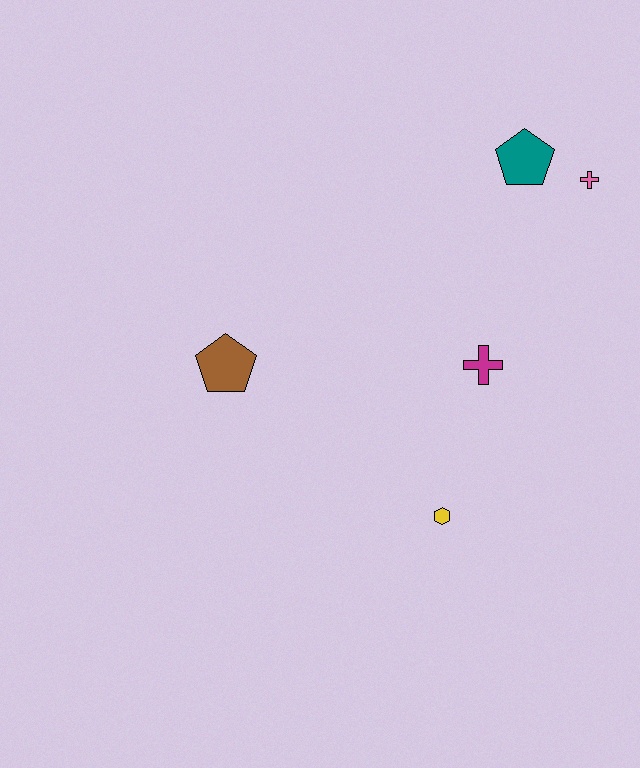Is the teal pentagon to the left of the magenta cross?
No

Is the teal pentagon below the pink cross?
No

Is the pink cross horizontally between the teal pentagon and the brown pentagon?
No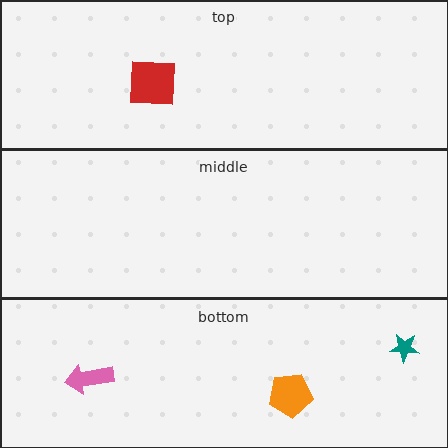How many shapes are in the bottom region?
3.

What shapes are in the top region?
The red square.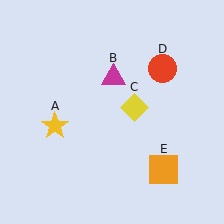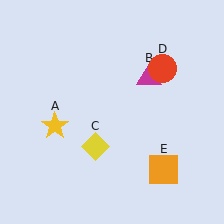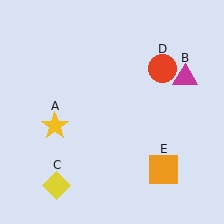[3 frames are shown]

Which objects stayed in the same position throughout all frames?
Yellow star (object A) and red circle (object D) and orange square (object E) remained stationary.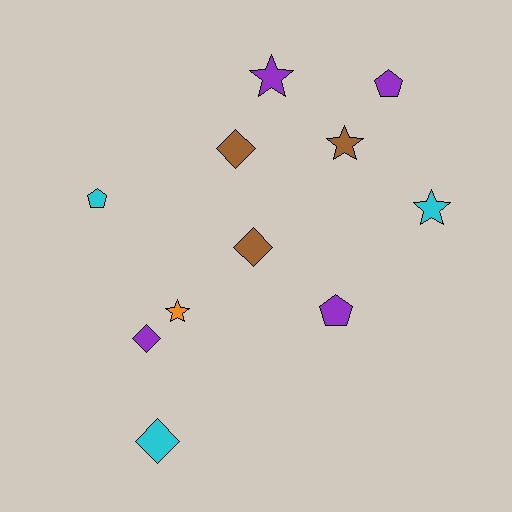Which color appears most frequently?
Purple, with 4 objects.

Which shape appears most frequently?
Diamond, with 4 objects.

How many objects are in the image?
There are 11 objects.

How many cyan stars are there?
There is 1 cyan star.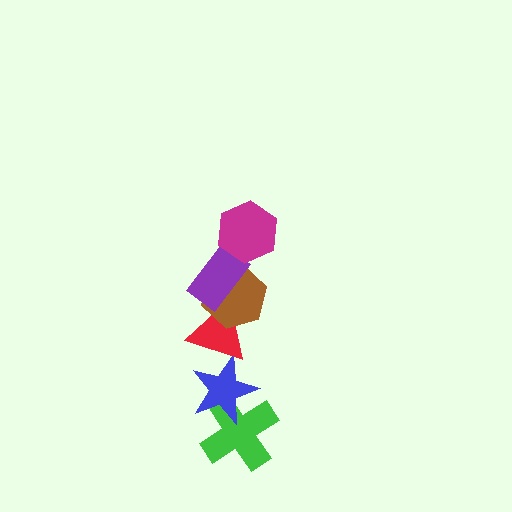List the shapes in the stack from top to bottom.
From top to bottom: the magenta hexagon, the purple rectangle, the brown hexagon, the red triangle, the blue star, the green cross.